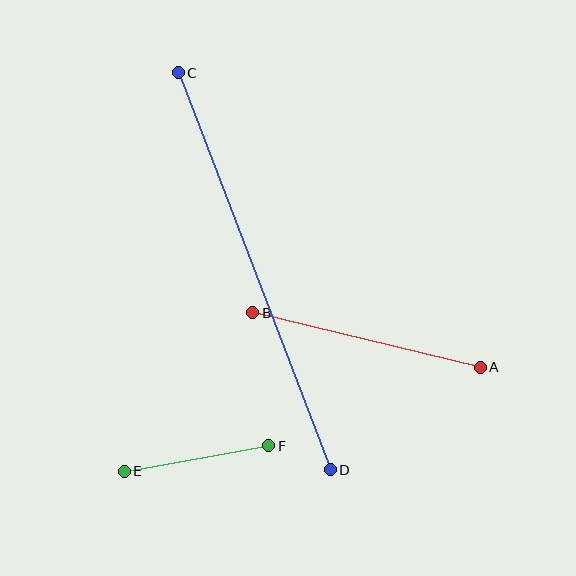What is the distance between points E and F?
The distance is approximately 147 pixels.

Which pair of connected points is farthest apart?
Points C and D are farthest apart.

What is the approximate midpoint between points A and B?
The midpoint is at approximately (366, 340) pixels.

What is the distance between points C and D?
The distance is approximately 425 pixels.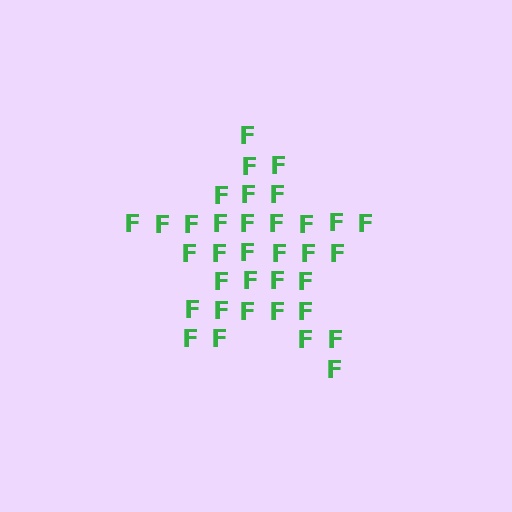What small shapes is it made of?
It is made of small letter F's.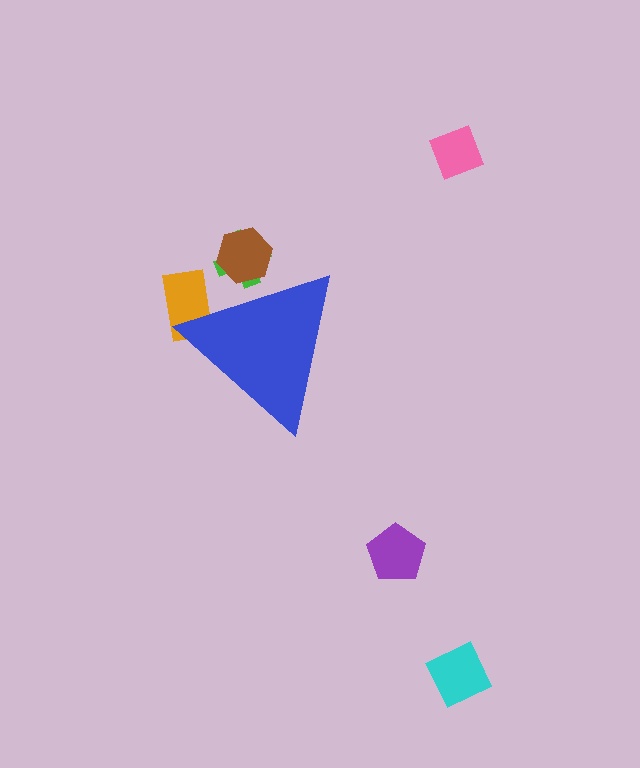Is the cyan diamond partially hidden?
No, the cyan diamond is fully visible.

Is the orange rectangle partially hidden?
Yes, the orange rectangle is partially hidden behind the blue triangle.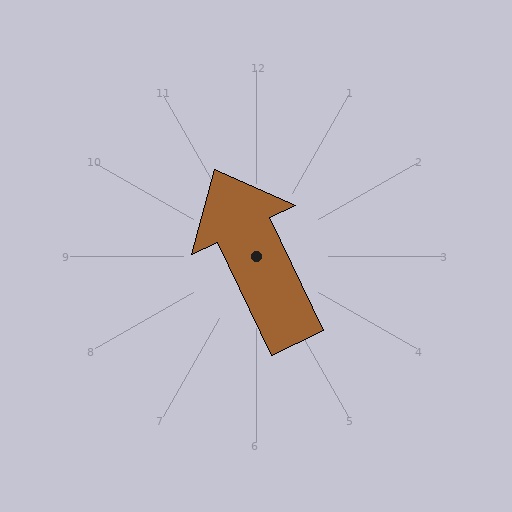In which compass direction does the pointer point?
Northwest.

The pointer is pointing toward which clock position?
Roughly 11 o'clock.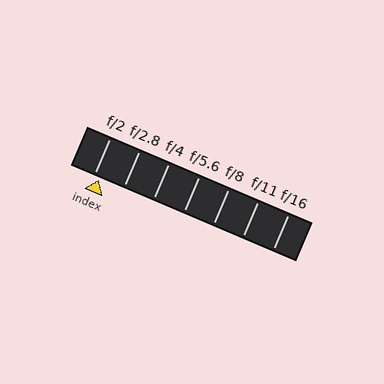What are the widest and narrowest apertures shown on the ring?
The widest aperture shown is f/2 and the narrowest is f/16.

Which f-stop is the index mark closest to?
The index mark is closest to f/2.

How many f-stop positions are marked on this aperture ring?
There are 7 f-stop positions marked.